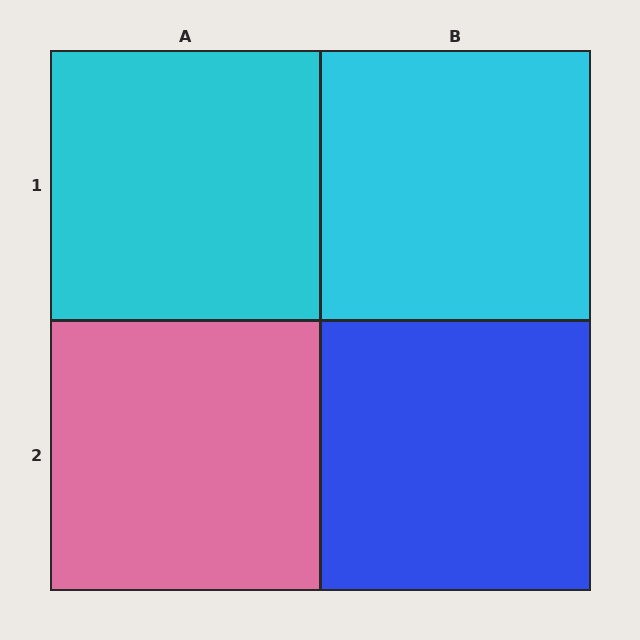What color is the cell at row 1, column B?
Cyan.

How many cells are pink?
1 cell is pink.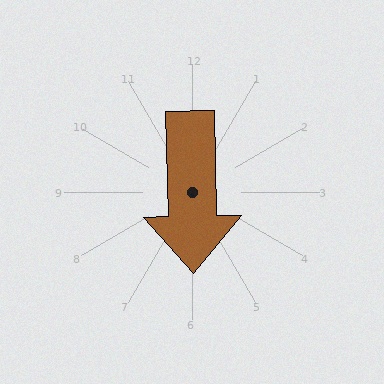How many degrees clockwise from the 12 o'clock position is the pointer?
Approximately 179 degrees.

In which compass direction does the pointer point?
South.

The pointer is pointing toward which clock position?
Roughly 6 o'clock.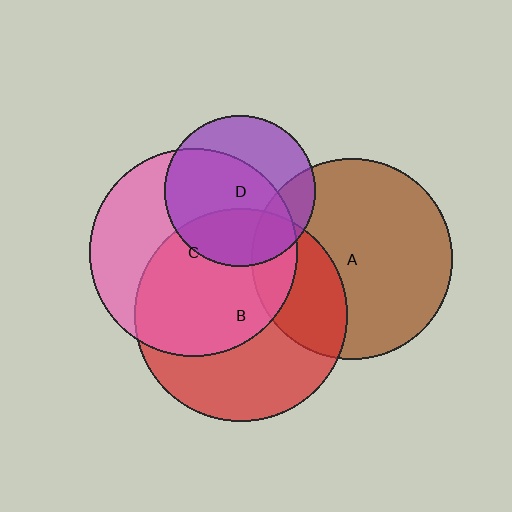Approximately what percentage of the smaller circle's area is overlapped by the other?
Approximately 65%.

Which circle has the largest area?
Circle B (red).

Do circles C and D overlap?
Yes.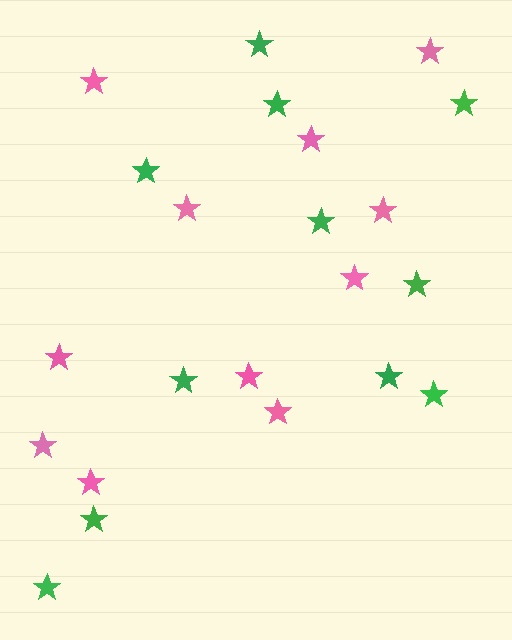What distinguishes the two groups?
There are 2 groups: one group of pink stars (11) and one group of green stars (11).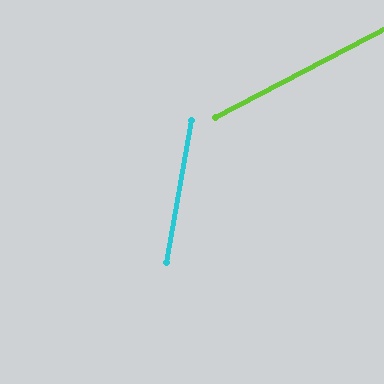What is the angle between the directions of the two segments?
Approximately 52 degrees.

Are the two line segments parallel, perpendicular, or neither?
Neither parallel nor perpendicular — they differ by about 52°.